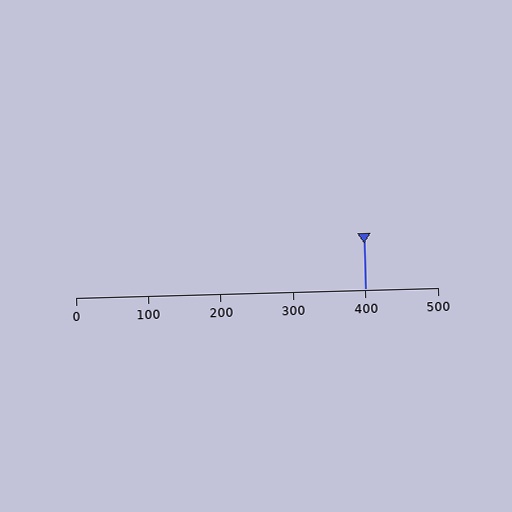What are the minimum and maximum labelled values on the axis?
The axis runs from 0 to 500.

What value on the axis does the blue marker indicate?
The marker indicates approximately 400.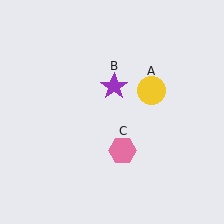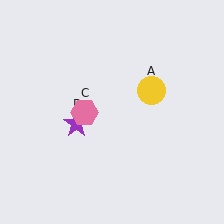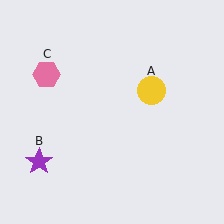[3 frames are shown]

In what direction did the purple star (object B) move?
The purple star (object B) moved down and to the left.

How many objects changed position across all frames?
2 objects changed position: purple star (object B), pink hexagon (object C).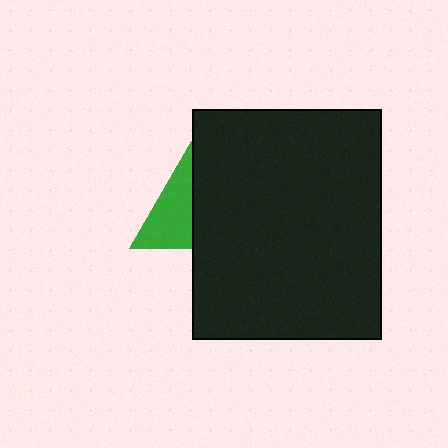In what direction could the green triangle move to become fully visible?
The green triangle could move left. That would shift it out from behind the black rectangle entirely.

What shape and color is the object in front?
The object in front is a black rectangle.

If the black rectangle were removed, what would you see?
You would see the complete green triangle.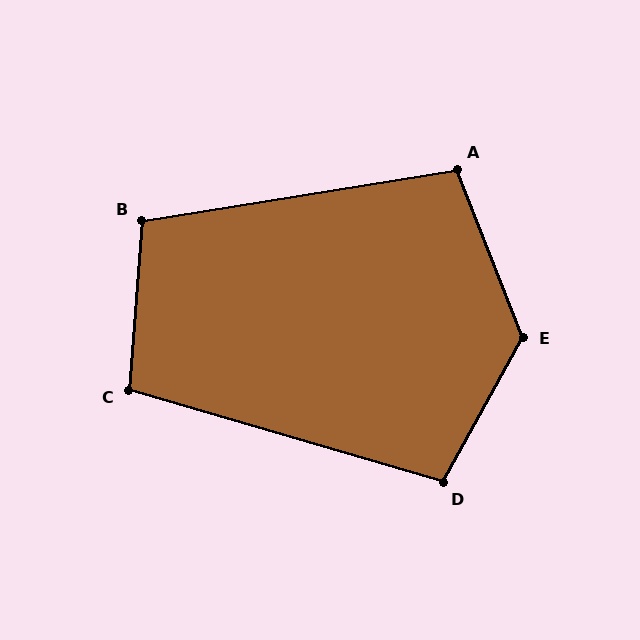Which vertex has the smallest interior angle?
C, at approximately 102 degrees.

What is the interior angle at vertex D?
Approximately 103 degrees (obtuse).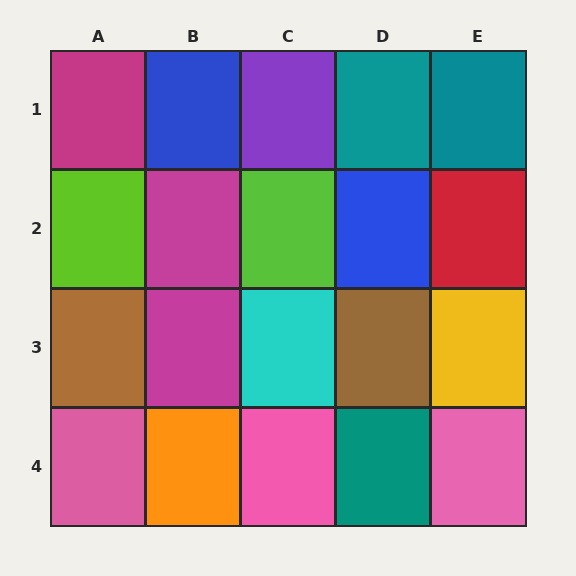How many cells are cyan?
1 cell is cyan.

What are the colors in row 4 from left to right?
Pink, orange, pink, teal, pink.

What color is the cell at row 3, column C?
Cyan.